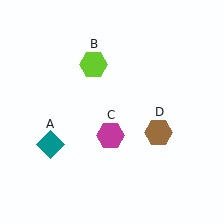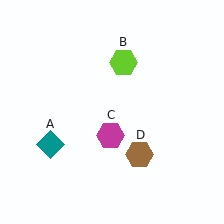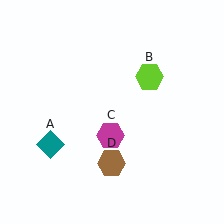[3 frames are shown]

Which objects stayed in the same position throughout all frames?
Teal diamond (object A) and magenta hexagon (object C) remained stationary.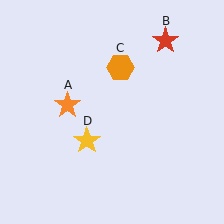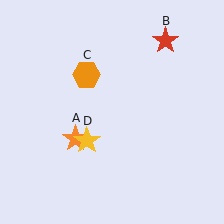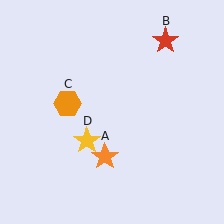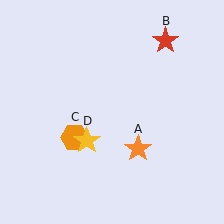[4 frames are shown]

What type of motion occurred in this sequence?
The orange star (object A), orange hexagon (object C) rotated counterclockwise around the center of the scene.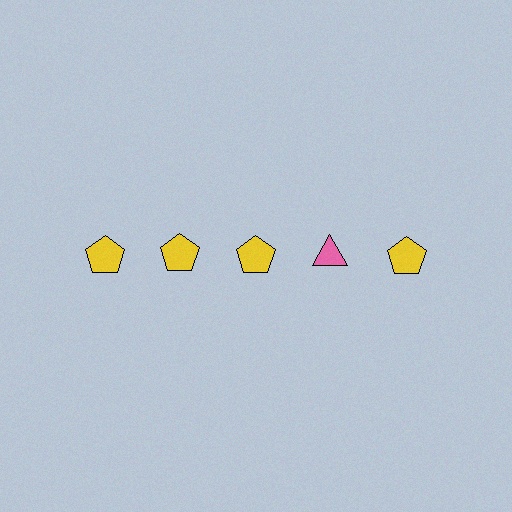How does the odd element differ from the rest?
It differs in both color (pink instead of yellow) and shape (triangle instead of pentagon).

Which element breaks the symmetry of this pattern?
The pink triangle in the top row, second from right column breaks the symmetry. All other shapes are yellow pentagons.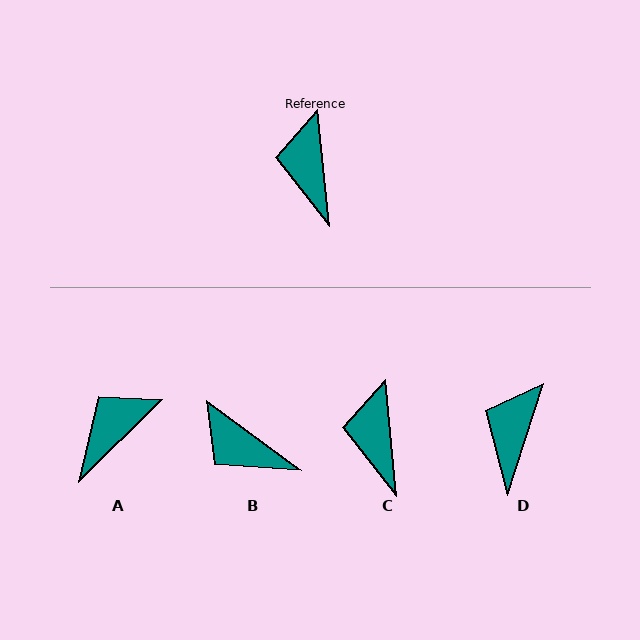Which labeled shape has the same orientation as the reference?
C.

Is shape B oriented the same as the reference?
No, it is off by about 48 degrees.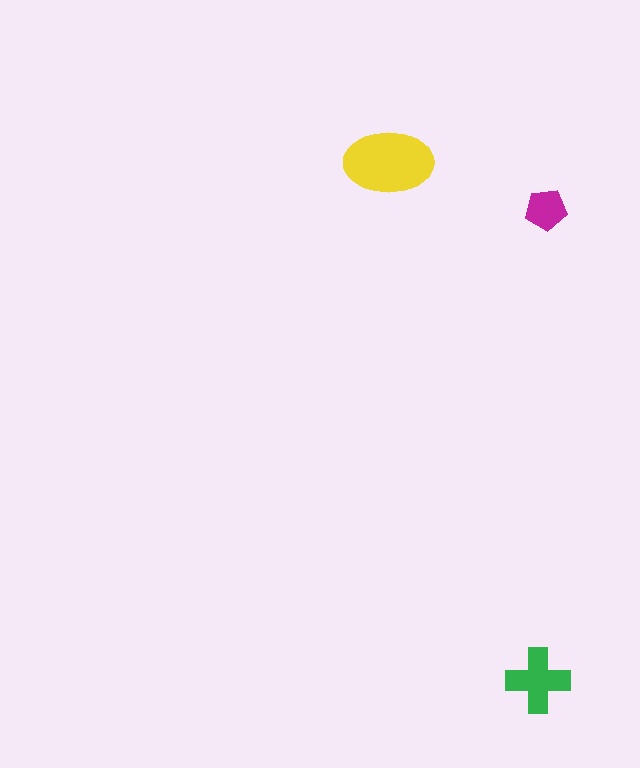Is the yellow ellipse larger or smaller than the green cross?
Larger.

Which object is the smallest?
The magenta pentagon.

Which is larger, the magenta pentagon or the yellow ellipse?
The yellow ellipse.